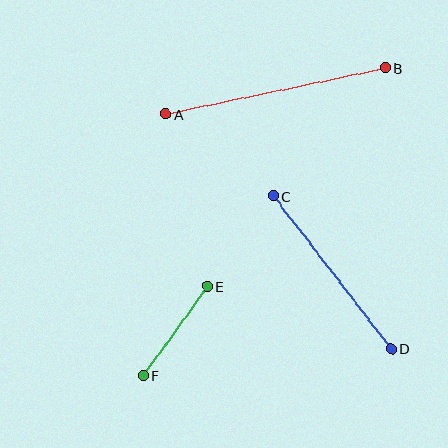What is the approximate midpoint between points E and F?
The midpoint is at approximately (175, 331) pixels.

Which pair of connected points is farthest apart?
Points A and B are farthest apart.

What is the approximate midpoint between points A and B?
The midpoint is at approximately (276, 91) pixels.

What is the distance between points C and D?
The distance is approximately 193 pixels.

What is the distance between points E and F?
The distance is approximately 110 pixels.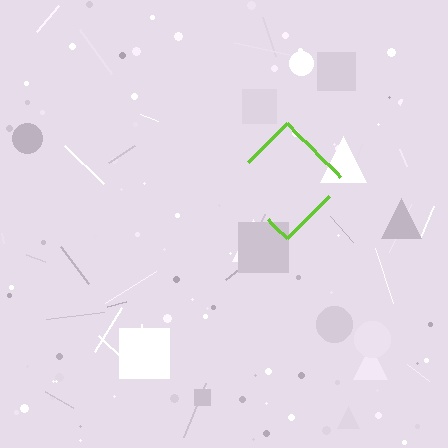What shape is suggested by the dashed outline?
The dashed outline suggests a diamond.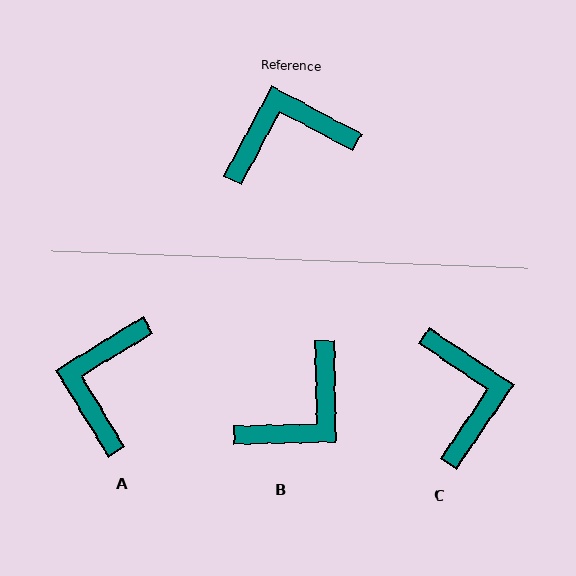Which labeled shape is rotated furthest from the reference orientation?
B, about 151 degrees away.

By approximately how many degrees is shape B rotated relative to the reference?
Approximately 151 degrees clockwise.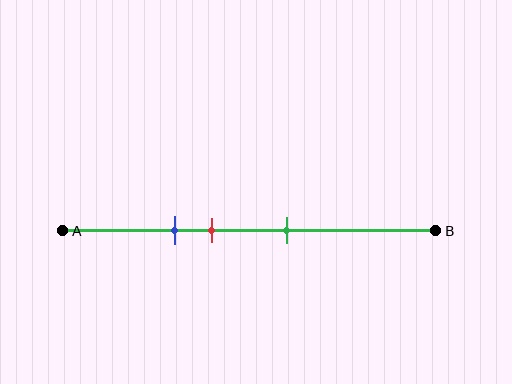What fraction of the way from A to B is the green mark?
The green mark is approximately 60% (0.6) of the way from A to B.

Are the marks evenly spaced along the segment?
Yes, the marks are approximately evenly spaced.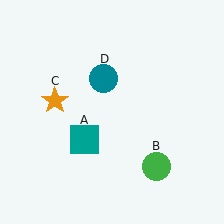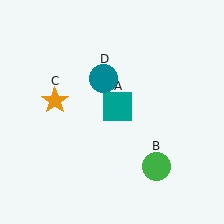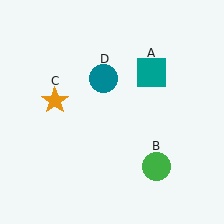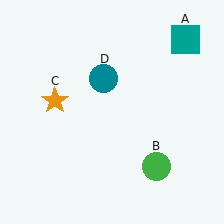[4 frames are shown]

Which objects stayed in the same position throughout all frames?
Green circle (object B) and orange star (object C) and teal circle (object D) remained stationary.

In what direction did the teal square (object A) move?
The teal square (object A) moved up and to the right.